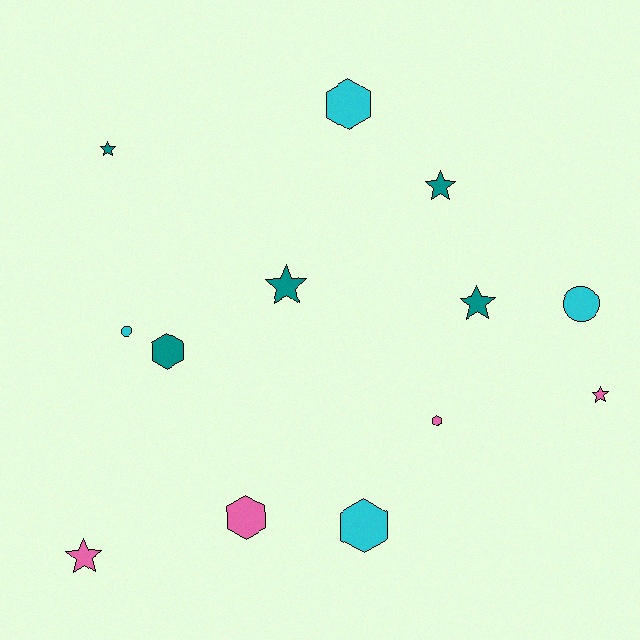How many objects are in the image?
There are 13 objects.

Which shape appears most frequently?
Star, with 6 objects.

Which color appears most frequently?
Teal, with 5 objects.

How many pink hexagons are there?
There are 2 pink hexagons.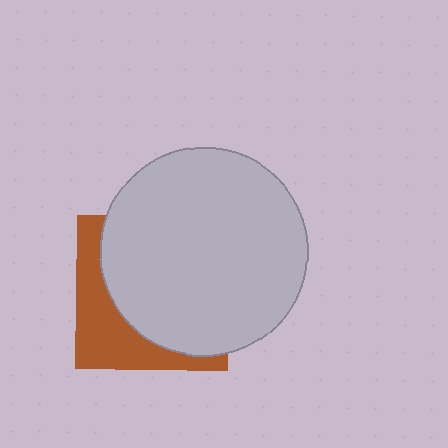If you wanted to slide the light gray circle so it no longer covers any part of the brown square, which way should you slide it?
Slide it toward the upper-right — that is the most direct way to separate the two shapes.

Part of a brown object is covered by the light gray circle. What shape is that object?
It is a square.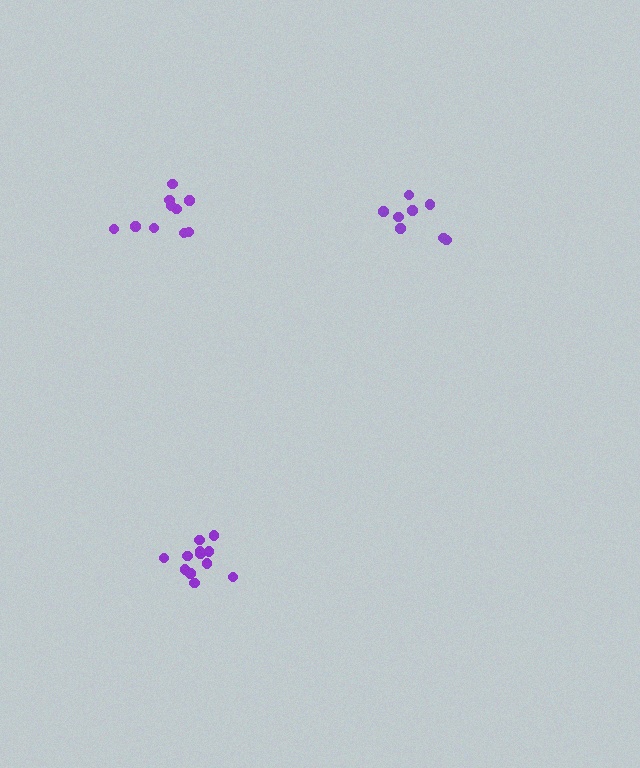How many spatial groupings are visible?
There are 3 spatial groupings.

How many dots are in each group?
Group 1: 8 dots, Group 2: 12 dots, Group 3: 10 dots (30 total).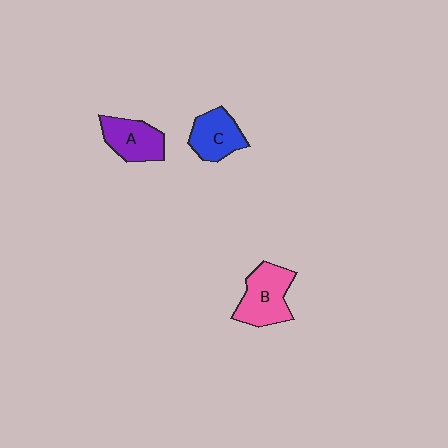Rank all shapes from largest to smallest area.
From largest to smallest: B (pink), A (purple), C (blue).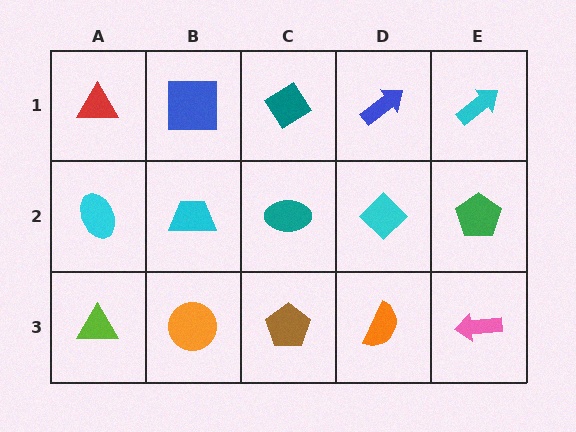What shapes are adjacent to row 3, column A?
A cyan ellipse (row 2, column A), an orange circle (row 3, column B).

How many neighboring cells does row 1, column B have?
3.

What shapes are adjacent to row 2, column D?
A blue arrow (row 1, column D), an orange semicircle (row 3, column D), a teal ellipse (row 2, column C), a green pentagon (row 2, column E).